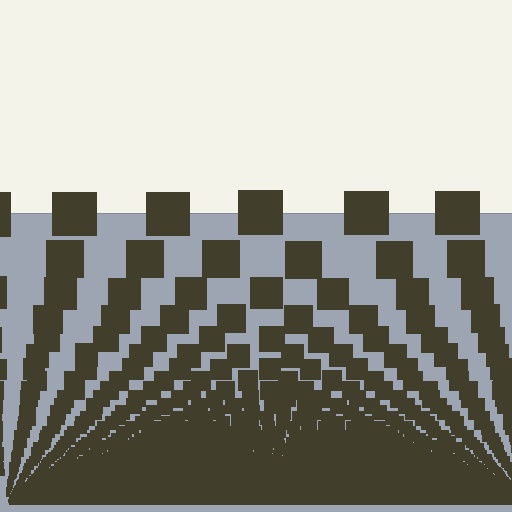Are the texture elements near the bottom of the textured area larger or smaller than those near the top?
Smaller. The gradient is inverted — elements near the bottom are smaller and denser.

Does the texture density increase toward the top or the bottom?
Density increases toward the bottom.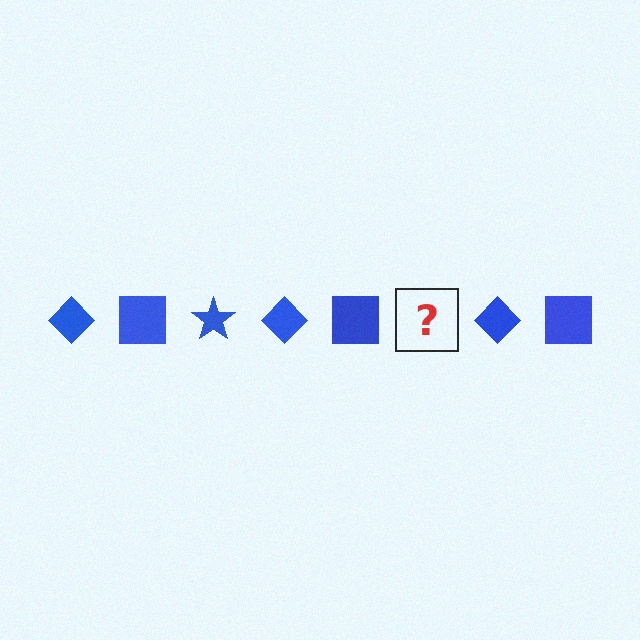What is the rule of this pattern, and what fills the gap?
The rule is that the pattern cycles through diamond, square, star shapes in blue. The gap should be filled with a blue star.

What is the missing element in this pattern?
The missing element is a blue star.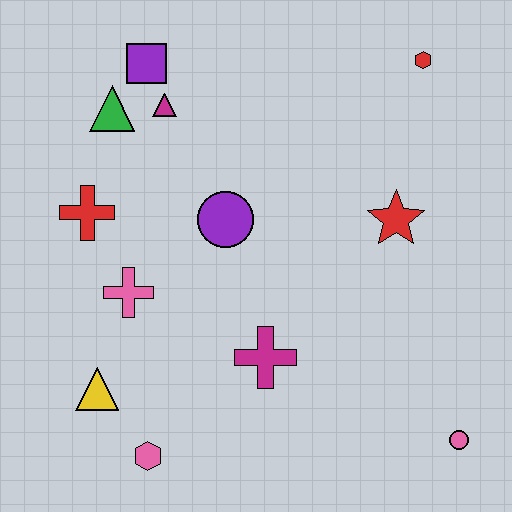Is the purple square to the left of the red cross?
No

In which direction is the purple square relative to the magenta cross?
The purple square is above the magenta cross.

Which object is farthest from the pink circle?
The purple square is farthest from the pink circle.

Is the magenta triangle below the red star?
No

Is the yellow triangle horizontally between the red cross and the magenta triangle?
Yes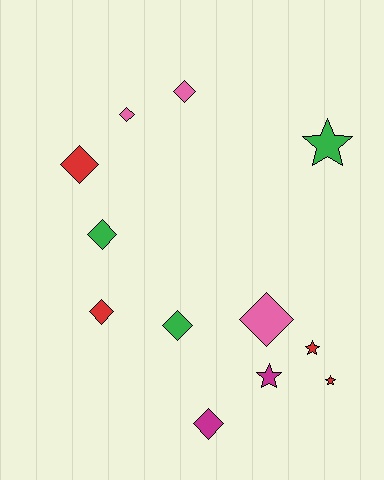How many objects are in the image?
There are 12 objects.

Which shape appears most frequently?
Diamond, with 8 objects.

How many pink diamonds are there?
There are 3 pink diamonds.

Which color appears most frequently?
Red, with 4 objects.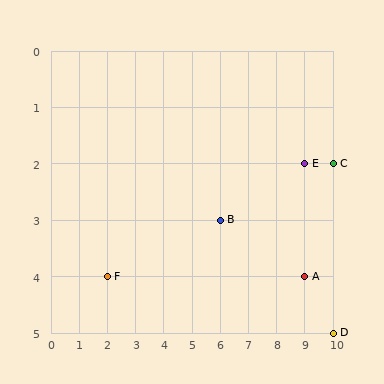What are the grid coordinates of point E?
Point E is at grid coordinates (9, 2).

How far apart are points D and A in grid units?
Points D and A are 1 column and 1 row apart (about 1.4 grid units diagonally).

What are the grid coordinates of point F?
Point F is at grid coordinates (2, 4).